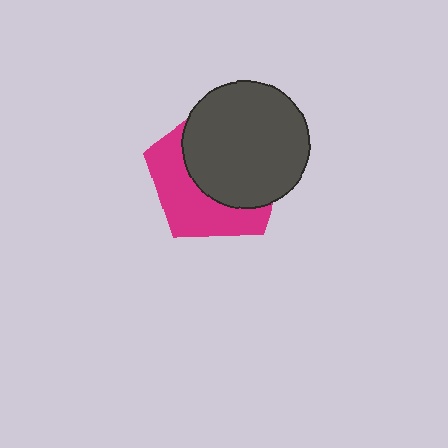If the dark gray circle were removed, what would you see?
You would see the complete magenta pentagon.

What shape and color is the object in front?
The object in front is a dark gray circle.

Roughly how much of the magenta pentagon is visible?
A small part of it is visible (roughly 41%).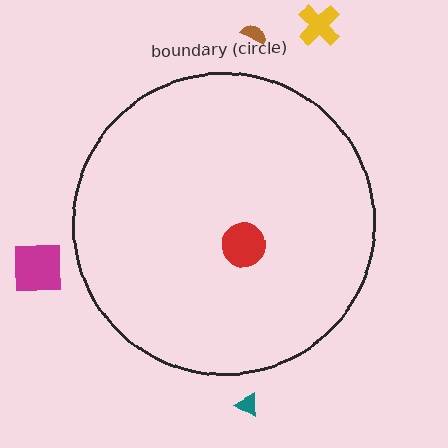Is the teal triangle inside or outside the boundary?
Outside.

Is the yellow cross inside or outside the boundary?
Outside.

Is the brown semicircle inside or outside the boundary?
Outside.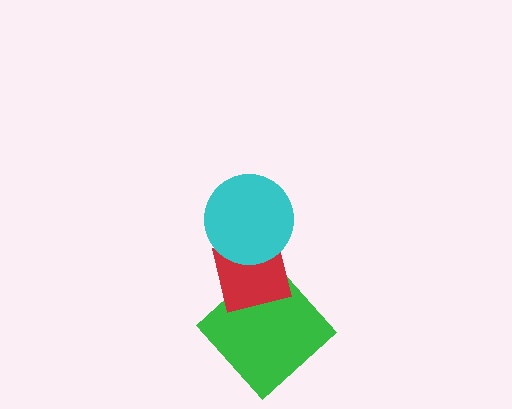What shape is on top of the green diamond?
The red square is on top of the green diamond.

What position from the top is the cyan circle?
The cyan circle is 1st from the top.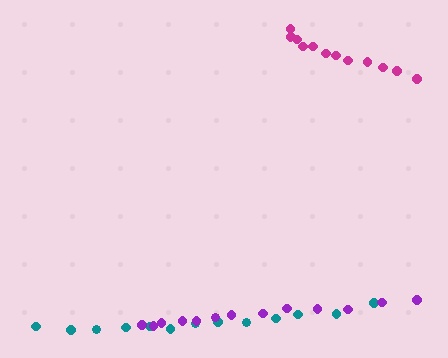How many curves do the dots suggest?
There are 3 distinct paths.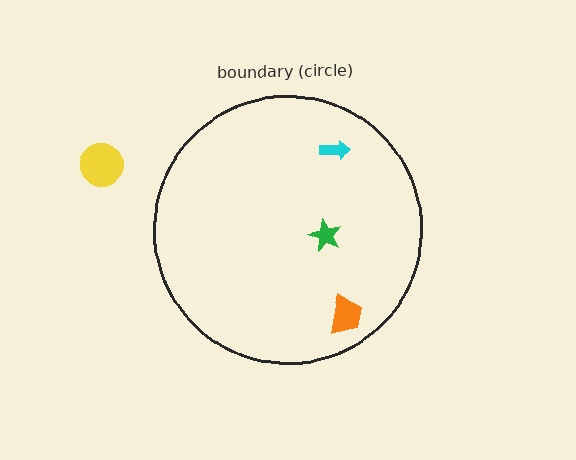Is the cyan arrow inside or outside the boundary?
Inside.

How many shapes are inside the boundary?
3 inside, 1 outside.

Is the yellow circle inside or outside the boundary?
Outside.